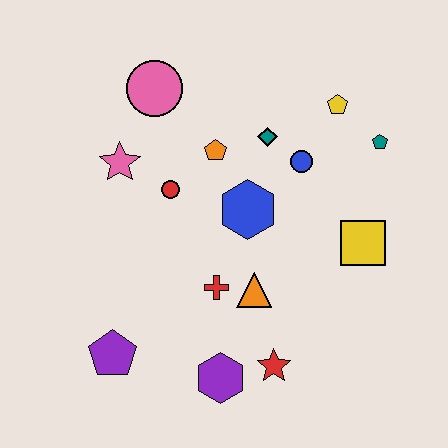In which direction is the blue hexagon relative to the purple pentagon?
The blue hexagon is above the purple pentagon.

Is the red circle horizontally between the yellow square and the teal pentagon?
No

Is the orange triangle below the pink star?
Yes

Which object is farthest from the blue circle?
The purple pentagon is farthest from the blue circle.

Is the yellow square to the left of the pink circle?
No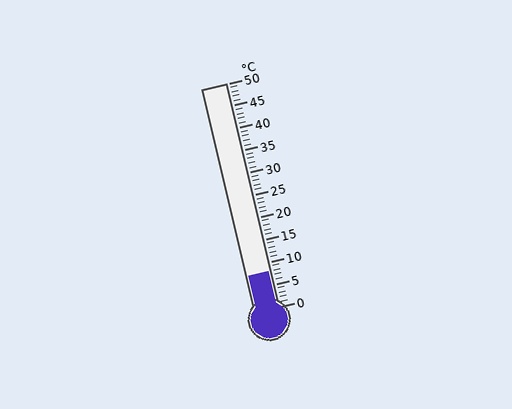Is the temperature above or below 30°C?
The temperature is below 30°C.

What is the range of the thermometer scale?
The thermometer scale ranges from 0°C to 50°C.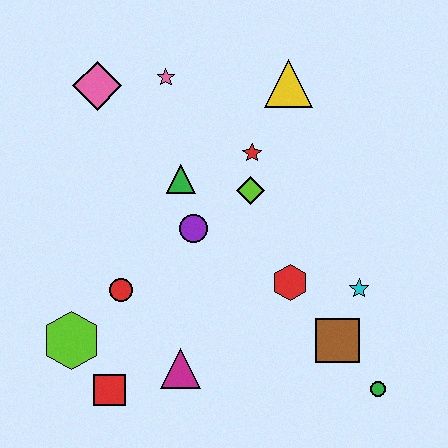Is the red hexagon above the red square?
Yes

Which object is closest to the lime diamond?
The red star is closest to the lime diamond.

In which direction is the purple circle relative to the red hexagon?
The purple circle is to the left of the red hexagon.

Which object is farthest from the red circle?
The green circle is farthest from the red circle.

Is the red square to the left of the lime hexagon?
No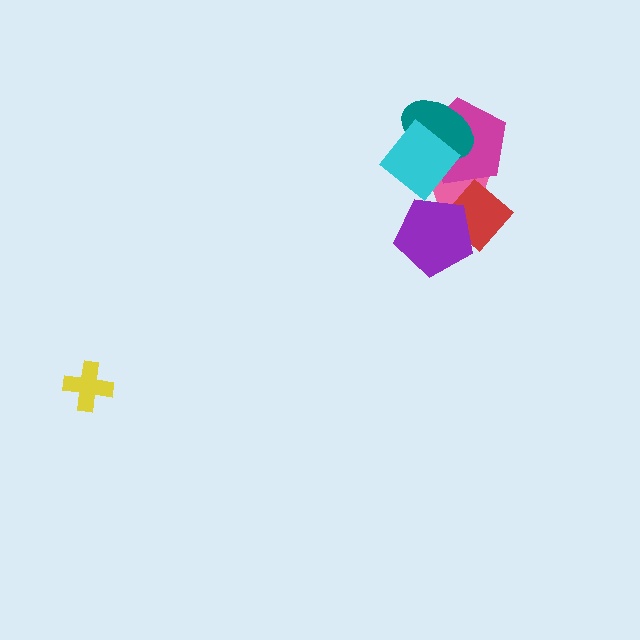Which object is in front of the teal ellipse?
The cyan diamond is in front of the teal ellipse.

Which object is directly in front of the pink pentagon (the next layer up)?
The magenta pentagon is directly in front of the pink pentagon.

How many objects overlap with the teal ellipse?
3 objects overlap with the teal ellipse.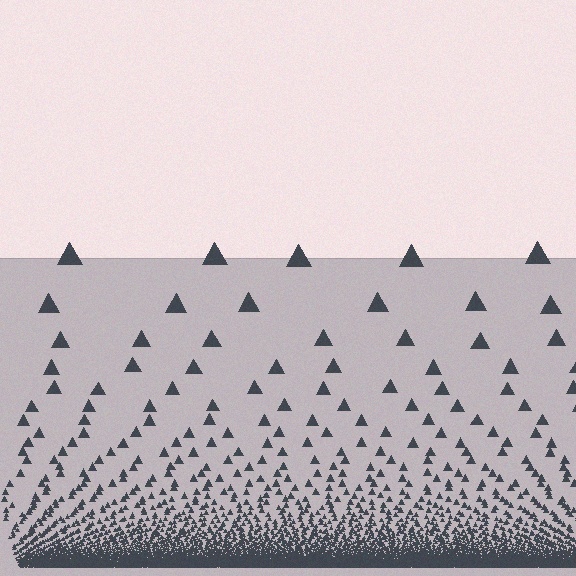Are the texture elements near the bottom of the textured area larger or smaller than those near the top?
Smaller. The gradient is inverted — elements near the bottom are smaller and denser.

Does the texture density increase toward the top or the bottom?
Density increases toward the bottom.